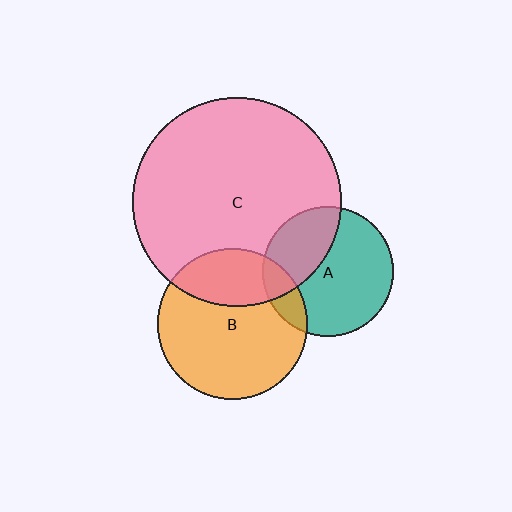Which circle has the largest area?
Circle C (pink).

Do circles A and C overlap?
Yes.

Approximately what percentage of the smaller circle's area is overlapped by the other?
Approximately 35%.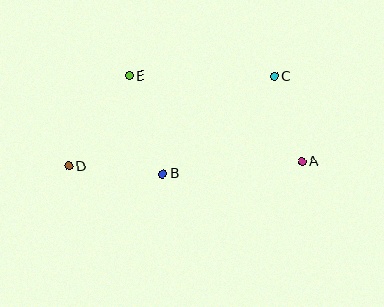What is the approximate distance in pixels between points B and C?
The distance between B and C is approximately 148 pixels.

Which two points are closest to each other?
Points A and C are closest to each other.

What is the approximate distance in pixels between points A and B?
The distance between A and B is approximately 140 pixels.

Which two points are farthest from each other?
Points A and D are farthest from each other.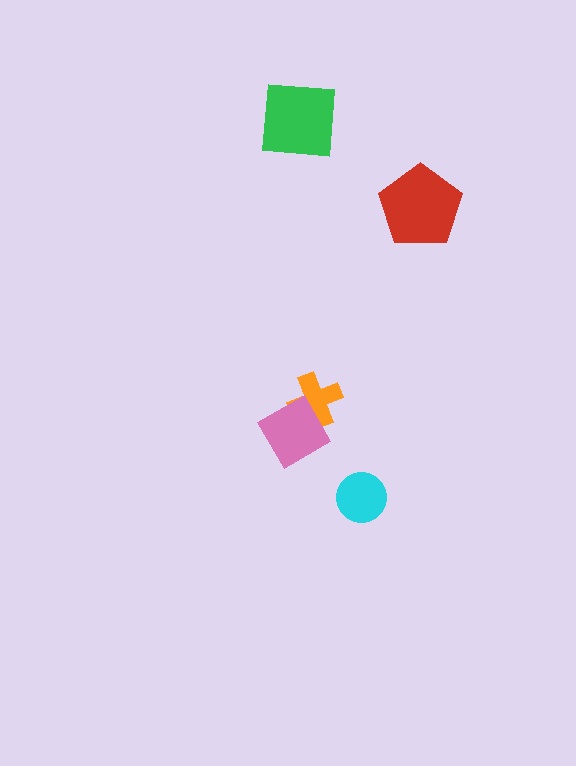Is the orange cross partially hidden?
Yes, it is partially covered by another shape.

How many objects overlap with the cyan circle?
0 objects overlap with the cyan circle.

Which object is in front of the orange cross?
The pink diamond is in front of the orange cross.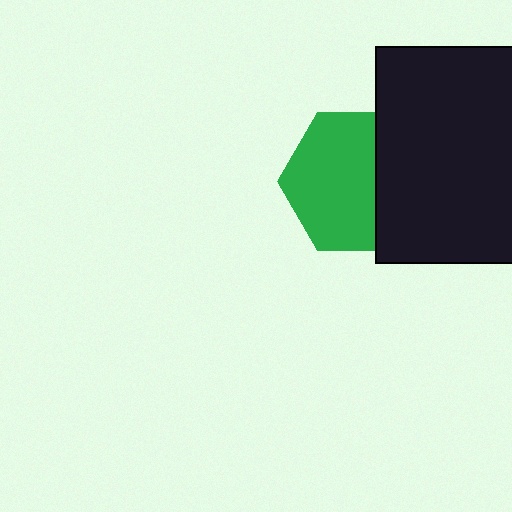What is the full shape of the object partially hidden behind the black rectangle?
The partially hidden object is a green hexagon.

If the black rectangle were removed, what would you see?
You would see the complete green hexagon.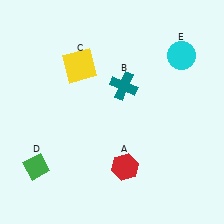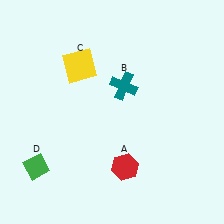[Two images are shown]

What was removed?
The cyan circle (E) was removed in Image 2.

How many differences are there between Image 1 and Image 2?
There is 1 difference between the two images.